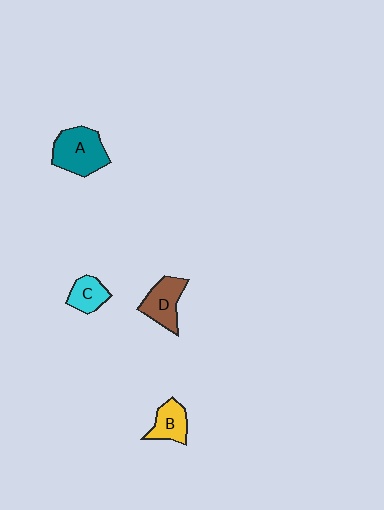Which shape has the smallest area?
Shape C (cyan).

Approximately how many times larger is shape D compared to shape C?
Approximately 1.4 times.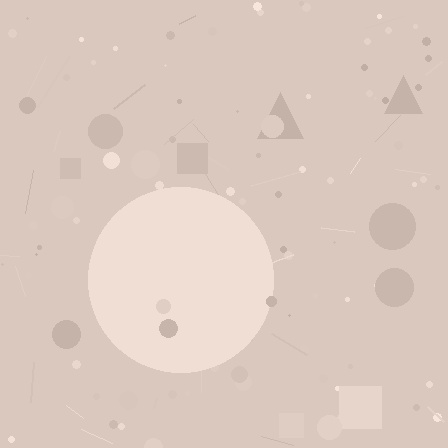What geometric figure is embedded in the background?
A circle is embedded in the background.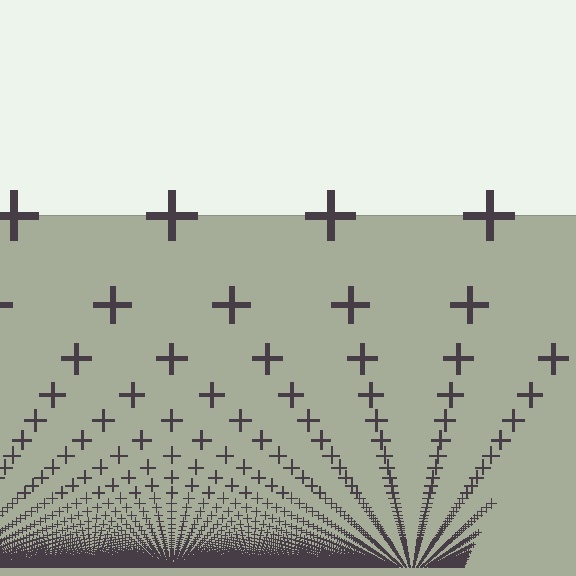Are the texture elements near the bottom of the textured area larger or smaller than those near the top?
Smaller. The gradient is inverted — elements near the bottom are smaller and denser.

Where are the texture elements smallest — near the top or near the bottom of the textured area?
Near the bottom.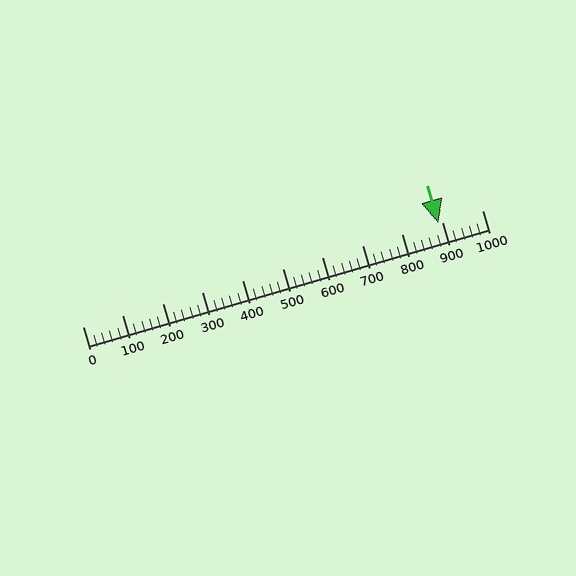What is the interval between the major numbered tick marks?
The major tick marks are spaced 100 units apart.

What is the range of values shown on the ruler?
The ruler shows values from 0 to 1000.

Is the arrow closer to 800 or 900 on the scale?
The arrow is closer to 900.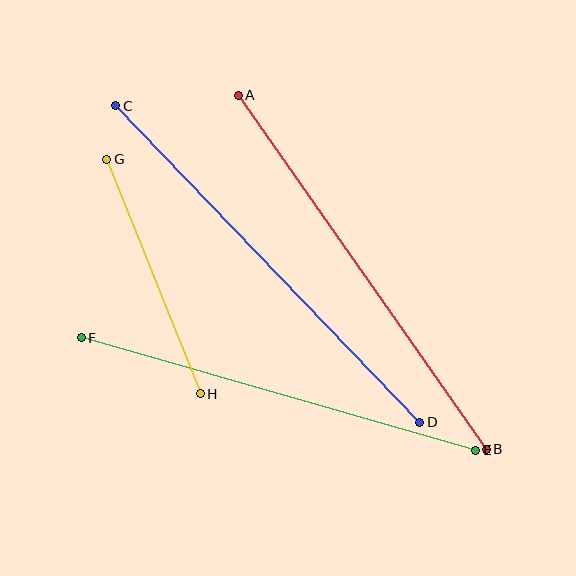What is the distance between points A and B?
The distance is approximately 432 pixels.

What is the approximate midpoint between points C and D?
The midpoint is at approximately (268, 264) pixels.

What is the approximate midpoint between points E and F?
The midpoint is at approximately (279, 394) pixels.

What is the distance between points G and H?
The distance is approximately 252 pixels.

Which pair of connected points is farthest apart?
Points C and D are farthest apart.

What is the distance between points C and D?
The distance is approximately 439 pixels.